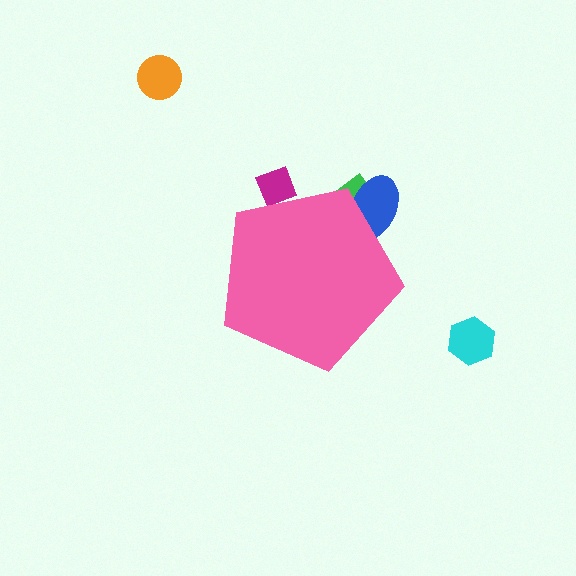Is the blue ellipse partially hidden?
Yes, the blue ellipse is partially hidden behind the pink pentagon.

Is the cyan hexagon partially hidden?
No, the cyan hexagon is fully visible.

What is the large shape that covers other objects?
A pink pentagon.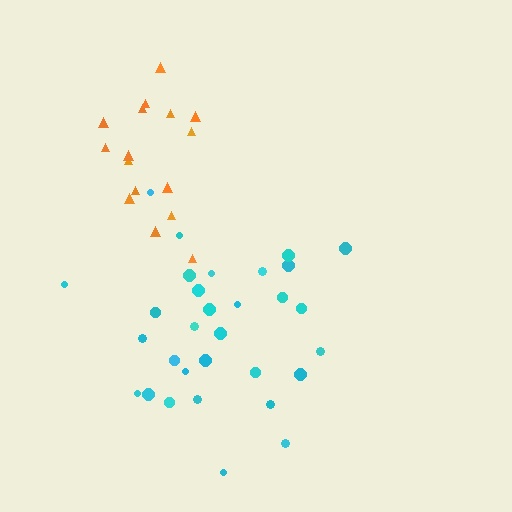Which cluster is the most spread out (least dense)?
Cyan.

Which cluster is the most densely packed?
Orange.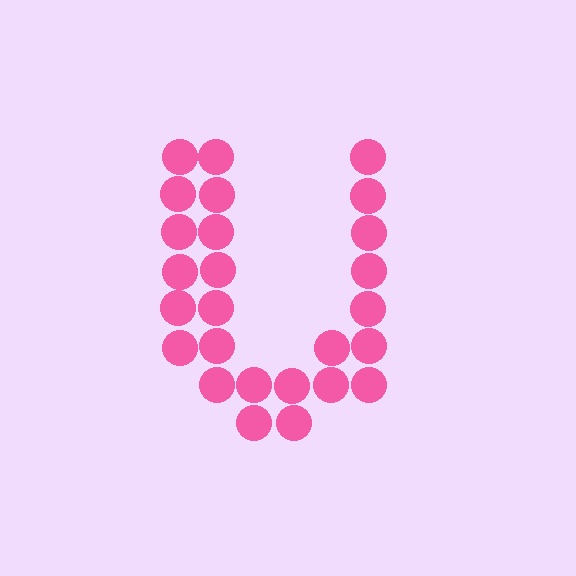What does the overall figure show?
The overall figure shows the letter U.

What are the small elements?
The small elements are circles.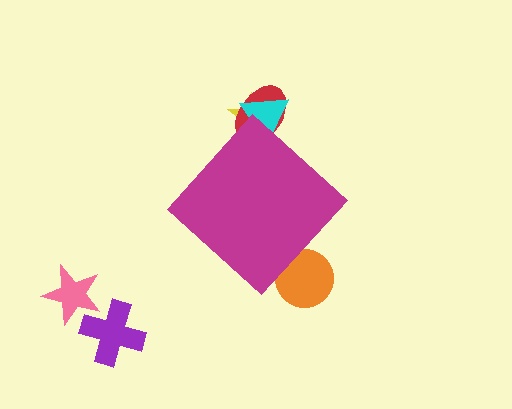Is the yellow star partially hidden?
Yes, the yellow star is partially hidden behind the magenta diamond.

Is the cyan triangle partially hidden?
Yes, the cyan triangle is partially hidden behind the magenta diamond.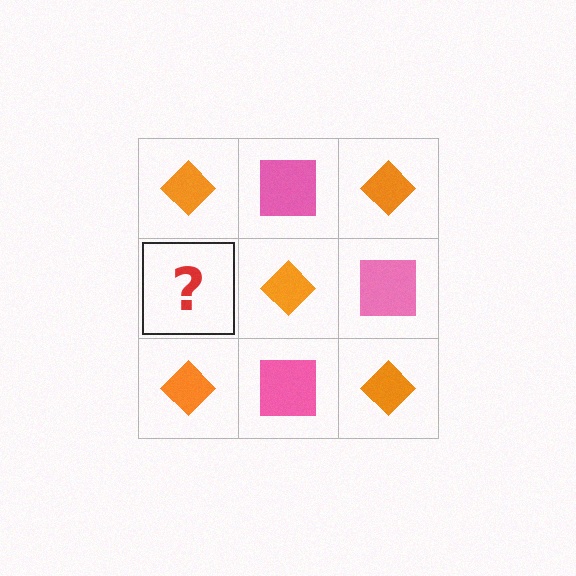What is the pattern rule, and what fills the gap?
The rule is that it alternates orange diamond and pink square in a checkerboard pattern. The gap should be filled with a pink square.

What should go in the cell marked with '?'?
The missing cell should contain a pink square.